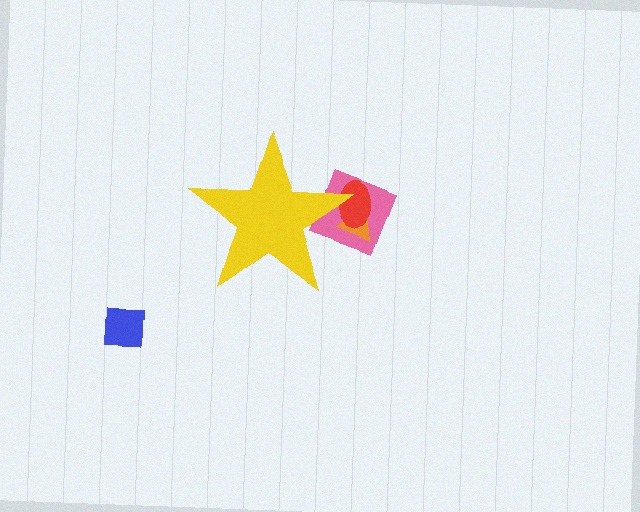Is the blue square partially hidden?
No, the blue square is fully visible.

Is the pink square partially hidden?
Yes, the pink square is partially hidden behind the yellow star.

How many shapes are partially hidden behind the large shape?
3 shapes are partially hidden.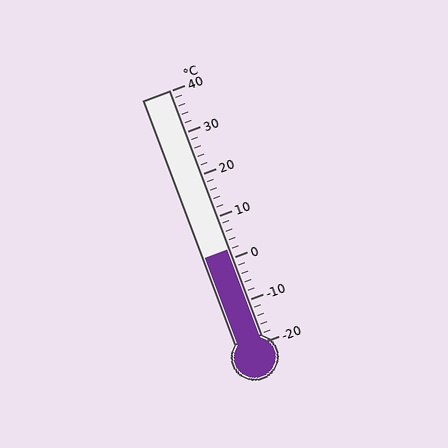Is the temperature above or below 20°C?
The temperature is below 20°C.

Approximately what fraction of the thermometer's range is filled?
The thermometer is filled to approximately 35% of its range.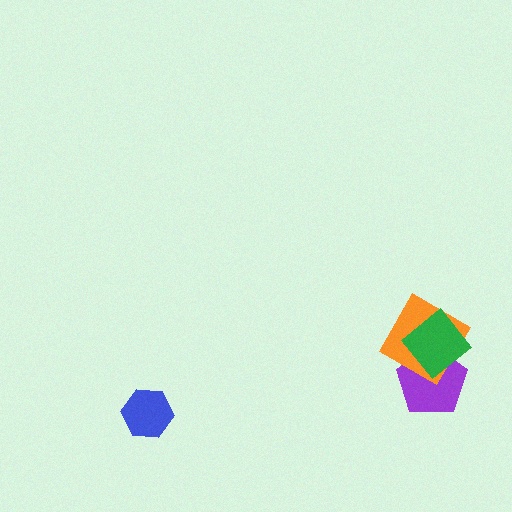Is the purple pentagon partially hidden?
Yes, it is partially covered by another shape.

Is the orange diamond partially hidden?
Yes, it is partially covered by another shape.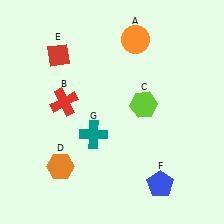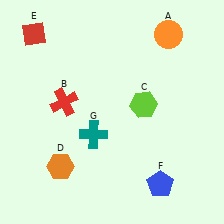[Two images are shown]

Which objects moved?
The objects that moved are: the orange circle (A), the red diamond (E).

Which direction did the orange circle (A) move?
The orange circle (A) moved right.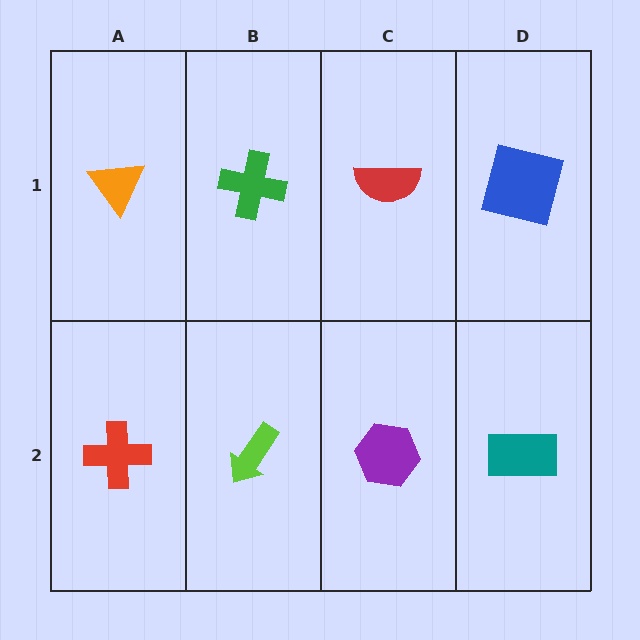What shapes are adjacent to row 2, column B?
A green cross (row 1, column B), a red cross (row 2, column A), a purple hexagon (row 2, column C).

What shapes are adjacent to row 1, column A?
A red cross (row 2, column A), a green cross (row 1, column B).